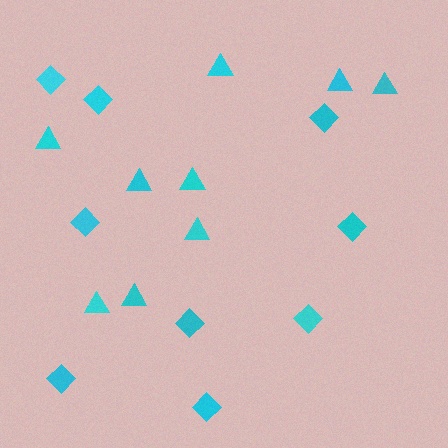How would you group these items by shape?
There are 2 groups: one group of triangles (9) and one group of diamonds (9).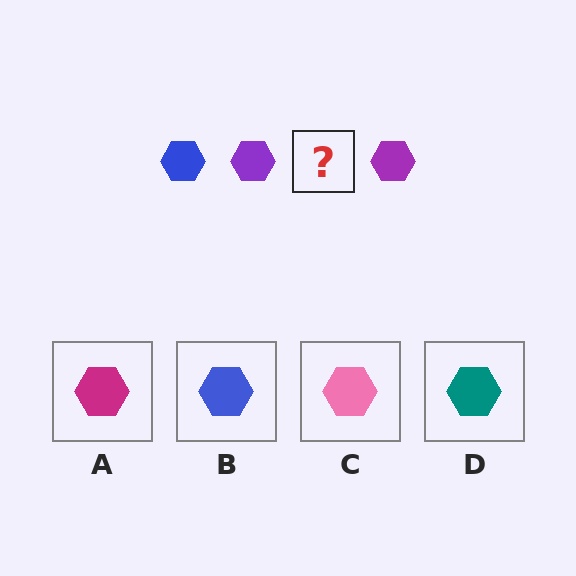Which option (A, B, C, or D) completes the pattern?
B.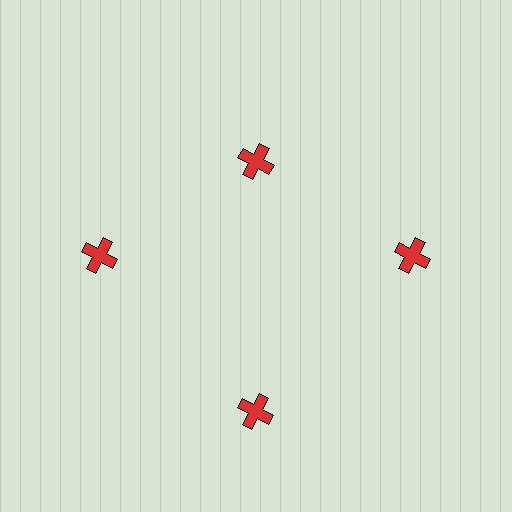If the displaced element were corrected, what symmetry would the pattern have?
It would have 4-fold rotational symmetry — the pattern would map onto itself every 90 degrees.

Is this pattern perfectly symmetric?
No. The 4 red crosses are arranged in a ring, but one element near the 12 o'clock position is pulled inward toward the center, breaking the 4-fold rotational symmetry.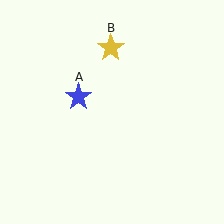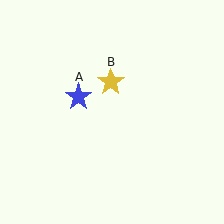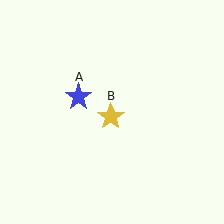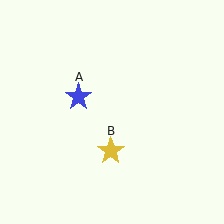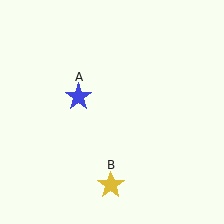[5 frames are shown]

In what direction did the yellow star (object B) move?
The yellow star (object B) moved down.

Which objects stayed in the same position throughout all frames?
Blue star (object A) remained stationary.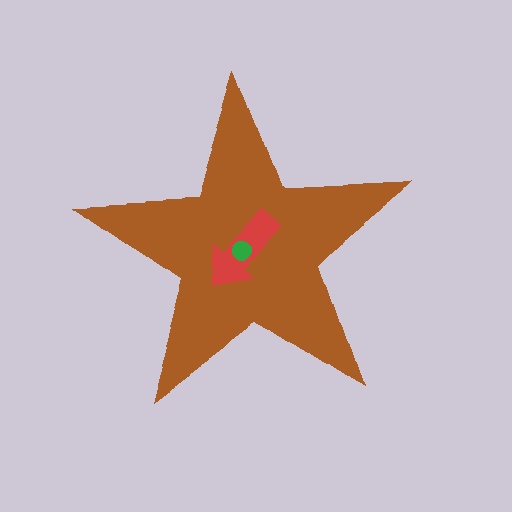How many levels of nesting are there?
3.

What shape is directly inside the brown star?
The red arrow.